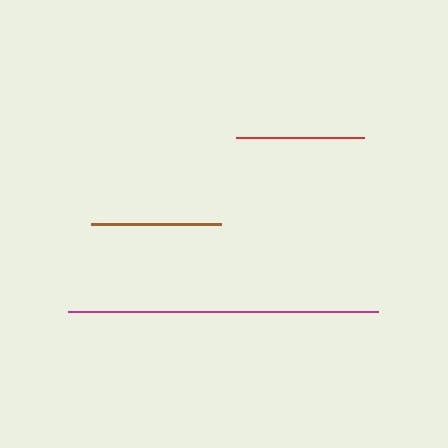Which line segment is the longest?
The magenta line is the longest at approximately 310 pixels.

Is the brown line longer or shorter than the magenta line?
The magenta line is longer than the brown line.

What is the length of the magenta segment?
The magenta segment is approximately 310 pixels long.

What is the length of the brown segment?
The brown segment is approximately 130 pixels long.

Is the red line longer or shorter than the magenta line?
The magenta line is longer than the red line.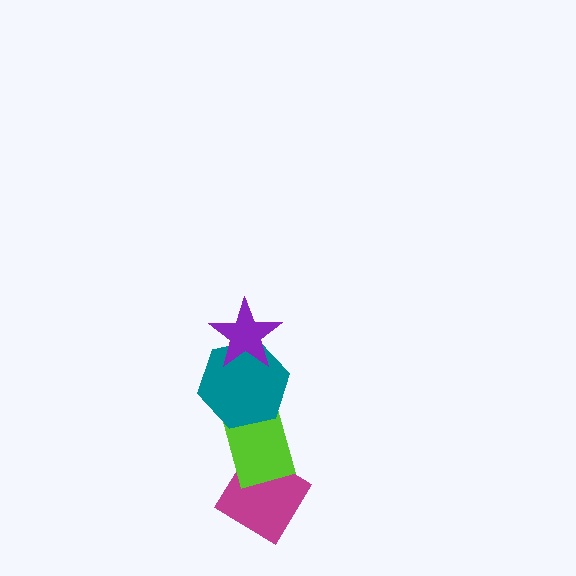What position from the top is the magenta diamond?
The magenta diamond is 4th from the top.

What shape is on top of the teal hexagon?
The purple star is on top of the teal hexagon.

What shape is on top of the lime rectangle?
The teal hexagon is on top of the lime rectangle.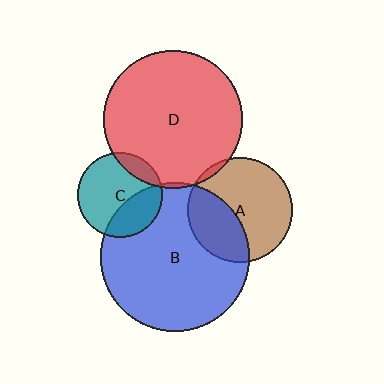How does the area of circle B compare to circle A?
Approximately 2.0 times.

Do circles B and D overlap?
Yes.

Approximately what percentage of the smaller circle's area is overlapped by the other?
Approximately 5%.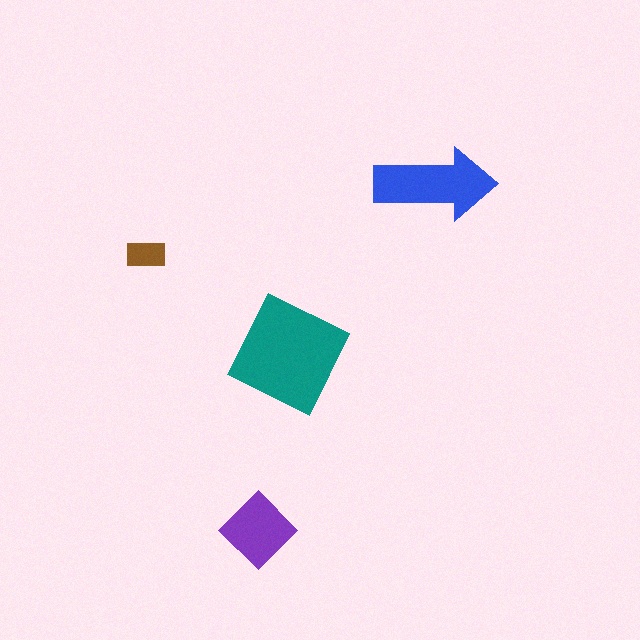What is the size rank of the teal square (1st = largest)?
1st.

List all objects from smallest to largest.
The brown rectangle, the purple diamond, the blue arrow, the teal square.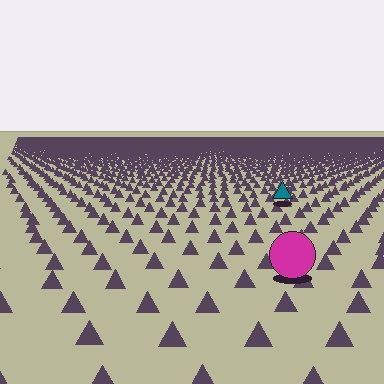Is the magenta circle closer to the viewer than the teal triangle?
Yes. The magenta circle is closer — you can tell from the texture gradient: the ground texture is coarser near it.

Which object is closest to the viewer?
The magenta circle is closest. The texture marks near it are larger and more spread out.